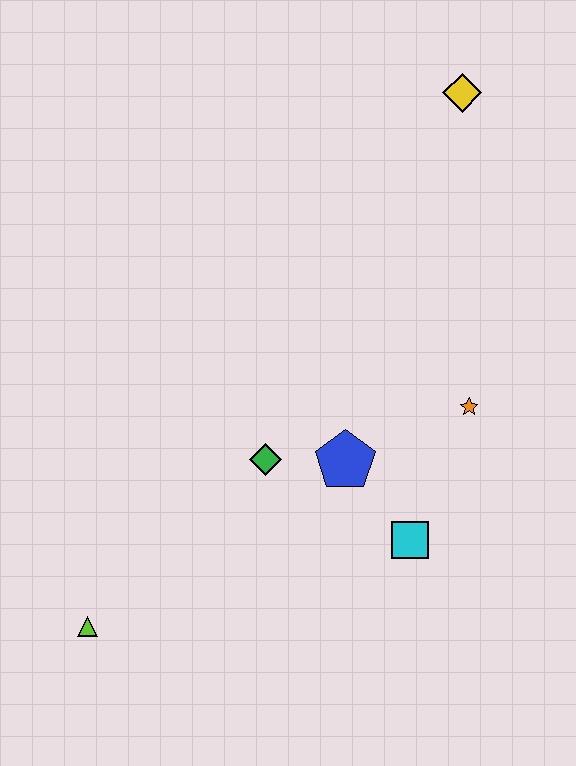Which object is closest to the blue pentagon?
The green diamond is closest to the blue pentagon.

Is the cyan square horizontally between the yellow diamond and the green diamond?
Yes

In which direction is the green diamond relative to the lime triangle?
The green diamond is to the right of the lime triangle.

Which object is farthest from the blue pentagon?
The yellow diamond is farthest from the blue pentagon.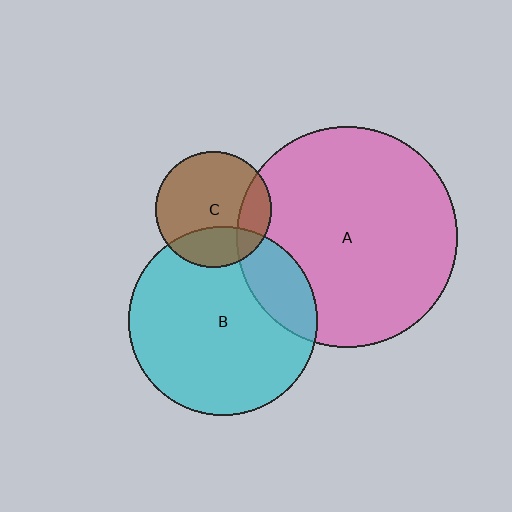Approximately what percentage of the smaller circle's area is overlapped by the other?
Approximately 20%.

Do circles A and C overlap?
Yes.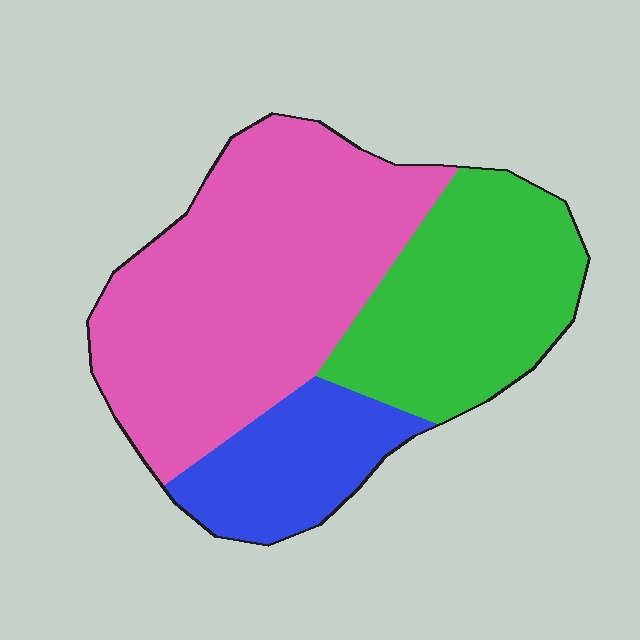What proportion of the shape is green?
Green covers about 30% of the shape.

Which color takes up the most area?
Pink, at roughly 50%.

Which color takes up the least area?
Blue, at roughly 15%.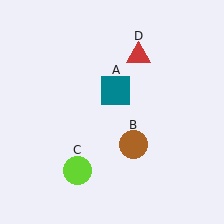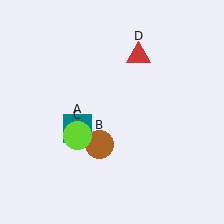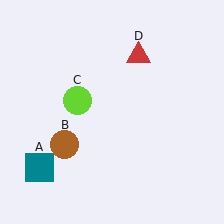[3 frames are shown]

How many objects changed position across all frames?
3 objects changed position: teal square (object A), brown circle (object B), lime circle (object C).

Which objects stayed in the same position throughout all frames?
Red triangle (object D) remained stationary.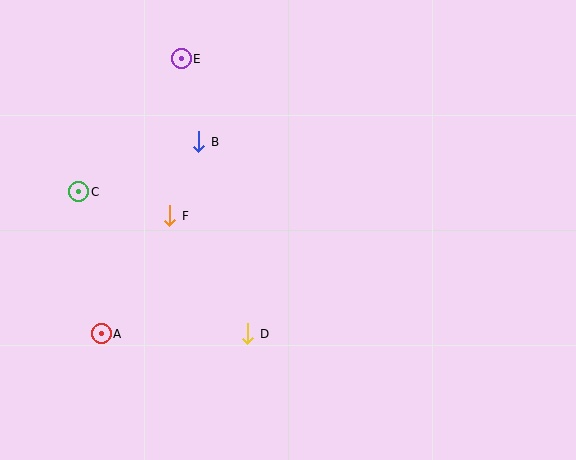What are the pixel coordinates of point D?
Point D is at (248, 334).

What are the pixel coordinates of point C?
Point C is at (79, 192).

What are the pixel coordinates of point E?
Point E is at (181, 59).